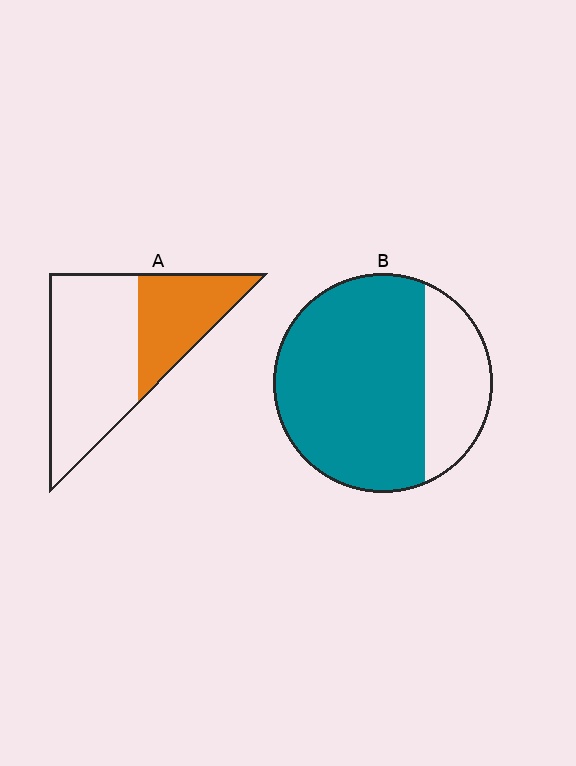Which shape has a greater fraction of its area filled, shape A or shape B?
Shape B.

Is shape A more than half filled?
No.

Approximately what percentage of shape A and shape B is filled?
A is approximately 35% and B is approximately 75%.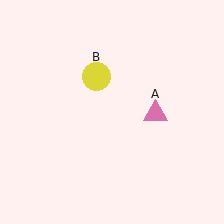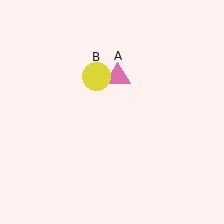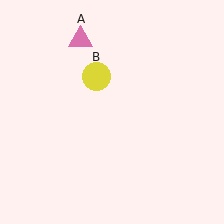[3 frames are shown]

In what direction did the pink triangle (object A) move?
The pink triangle (object A) moved up and to the left.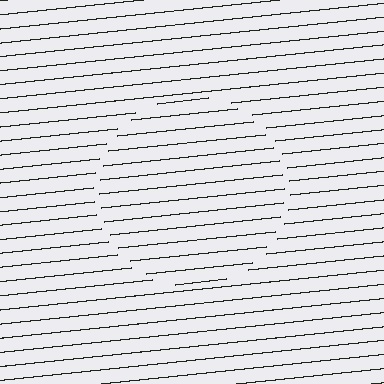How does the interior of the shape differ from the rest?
The interior of the shape contains the same grating, shifted by half a period — the contour is defined by the phase discontinuity where line-ends from the inner and outer gratings abut.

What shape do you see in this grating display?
An illusory circle. The interior of the shape contains the same grating, shifted by half a period — the contour is defined by the phase discontinuity where line-ends from the inner and outer gratings abut.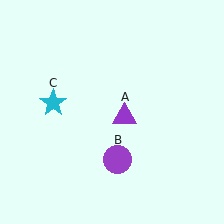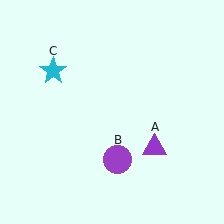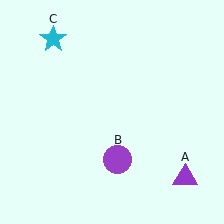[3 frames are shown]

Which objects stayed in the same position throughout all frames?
Purple circle (object B) remained stationary.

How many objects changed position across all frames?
2 objects changed position: purple triangle (object A), cyan star (object C).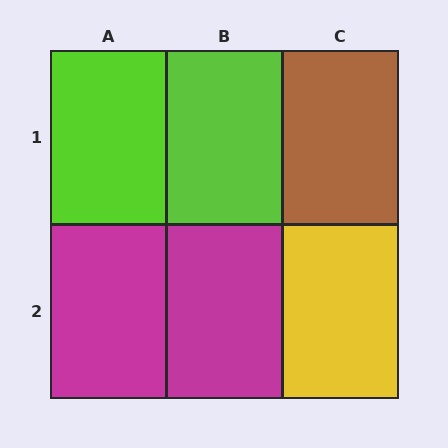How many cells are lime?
2 cells are lime.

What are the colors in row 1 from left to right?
Lime, lime, brown.